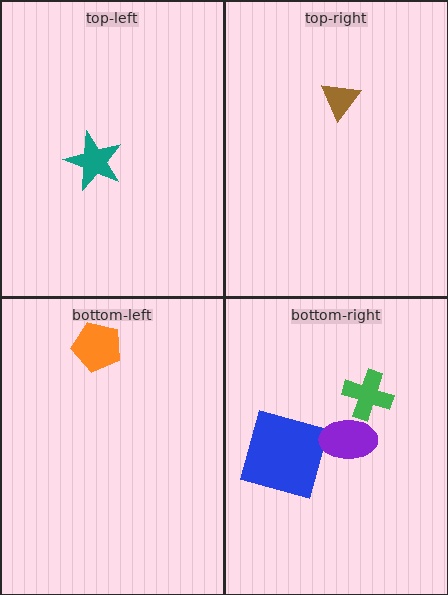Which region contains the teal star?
The top-left region.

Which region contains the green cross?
The bottom-right region.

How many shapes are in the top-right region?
1.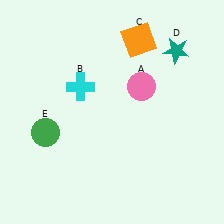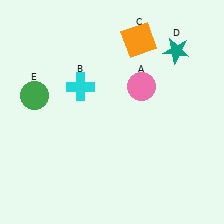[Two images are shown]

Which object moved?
The green circle (E) moved up.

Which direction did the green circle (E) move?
The green circle (E) moved up.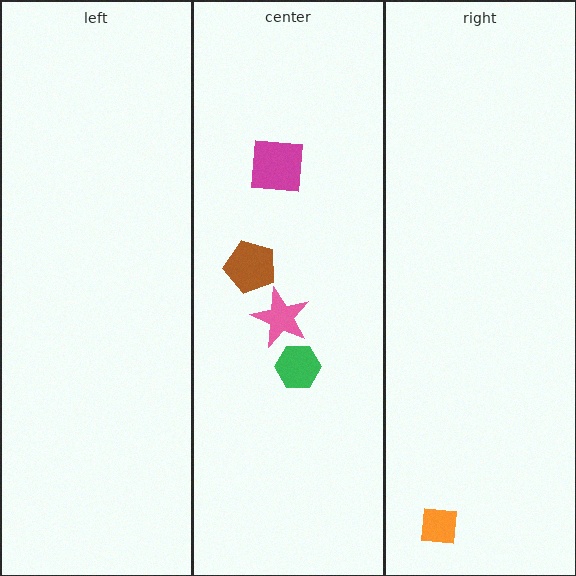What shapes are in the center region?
The magenta square, the brown pentagon, the green hexagon, the pink star.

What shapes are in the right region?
The orange square.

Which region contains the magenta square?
The center region.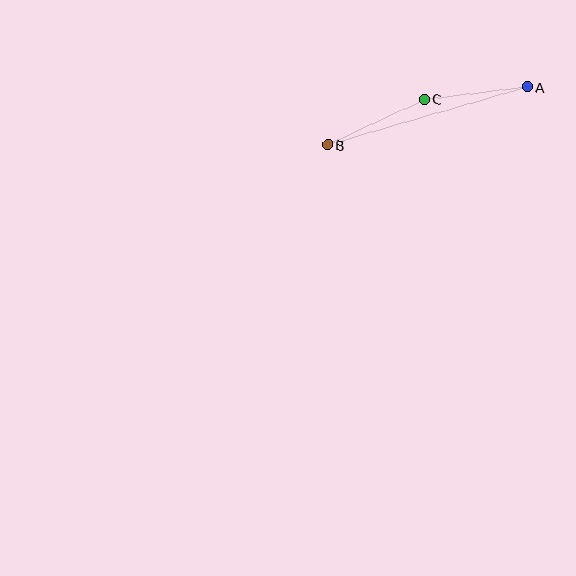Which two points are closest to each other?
Points A and C are closest to each other.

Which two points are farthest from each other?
Points A and B are farthest from each other.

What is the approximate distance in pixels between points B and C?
The distance between B and C is approximately 107 pixels.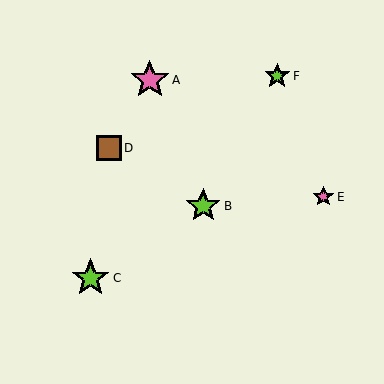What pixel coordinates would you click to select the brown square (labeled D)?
Click at (109, 148) to select the brown square D.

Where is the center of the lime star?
The center of the lime star is at (90, 278).